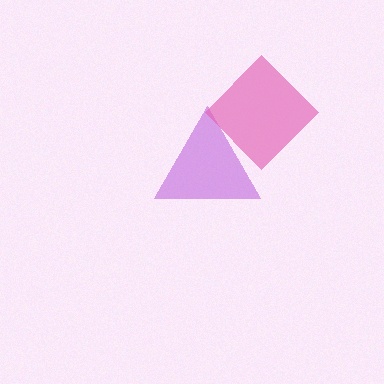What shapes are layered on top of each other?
The layered shapes are: a purple triangle, a pink diamond.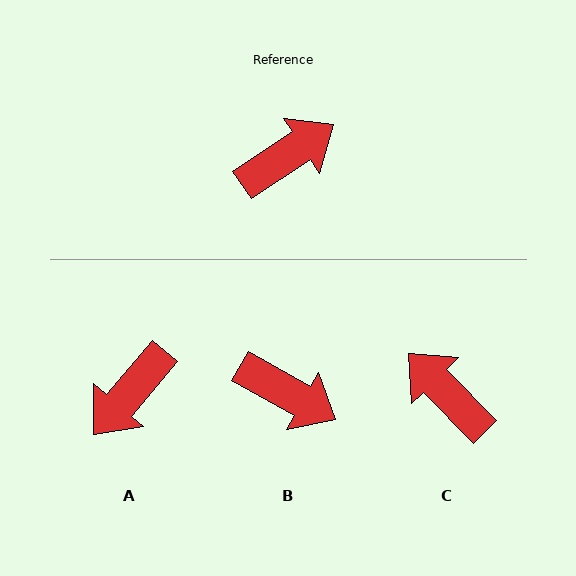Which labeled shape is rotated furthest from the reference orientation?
A, about 164 degrees away.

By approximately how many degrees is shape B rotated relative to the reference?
Approximately 63 degrees clockwise.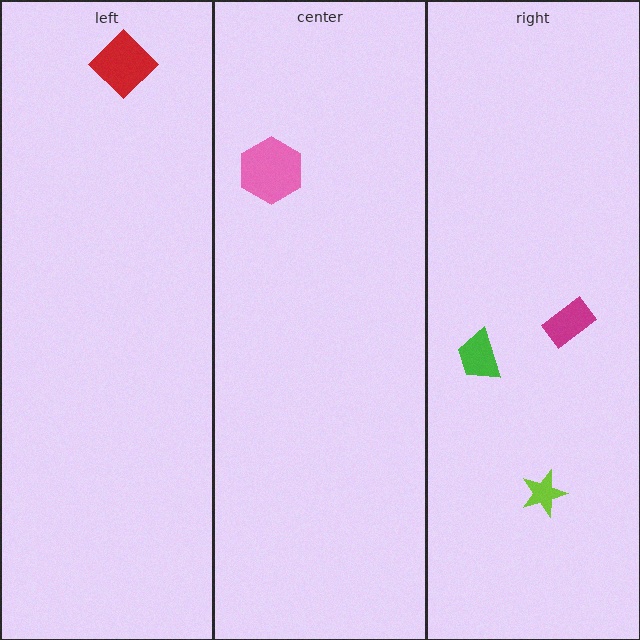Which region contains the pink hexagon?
The center region.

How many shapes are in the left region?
1.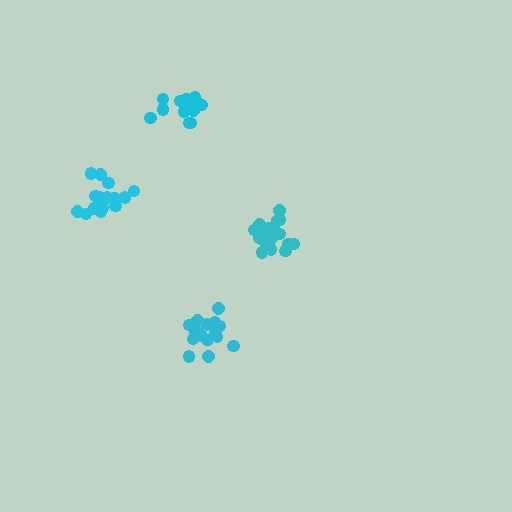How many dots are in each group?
Group 1: 15 dots, Group 2: 19 dots, Group 3: 15 dots, Group 4: 17 dots (66 total).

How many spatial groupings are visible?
There are 4 spatial groupings.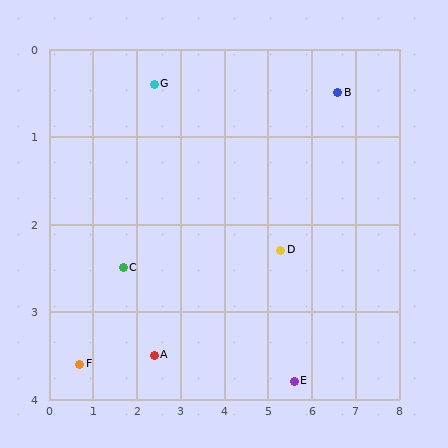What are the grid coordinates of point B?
Point B is at approximately (6.6, 0.5).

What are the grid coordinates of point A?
Point A is at approximately (2.4, 3.5).